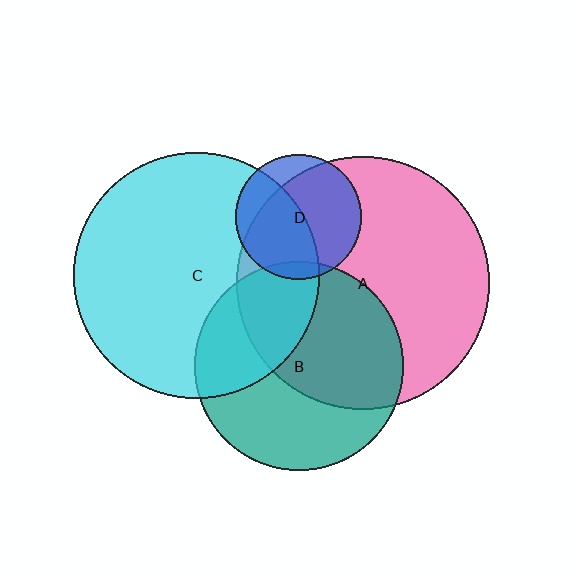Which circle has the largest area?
Circle A (pink).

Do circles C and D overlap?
Yes.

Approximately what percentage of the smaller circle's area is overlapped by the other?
Approximately 50%.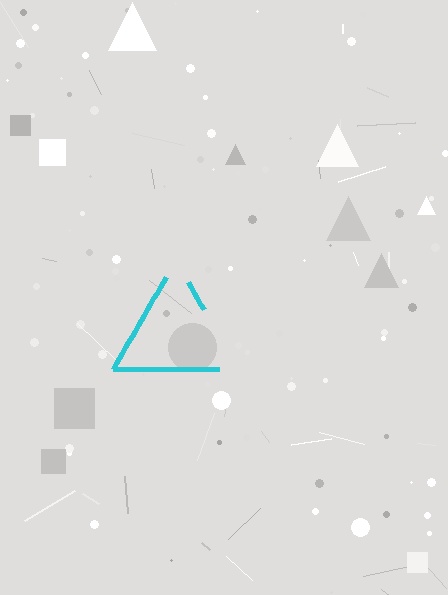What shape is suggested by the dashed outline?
The dashed outline suggests a triangle.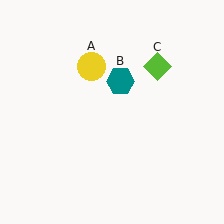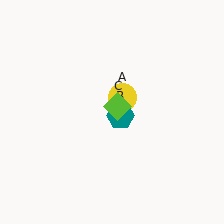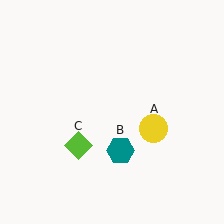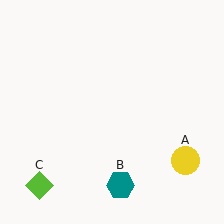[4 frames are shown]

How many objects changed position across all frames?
3 objects changed position: yellow circle (object A), teal hexagon (object B), lime diamond (object C).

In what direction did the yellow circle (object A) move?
The yellow circle (object A) moved down and to the right.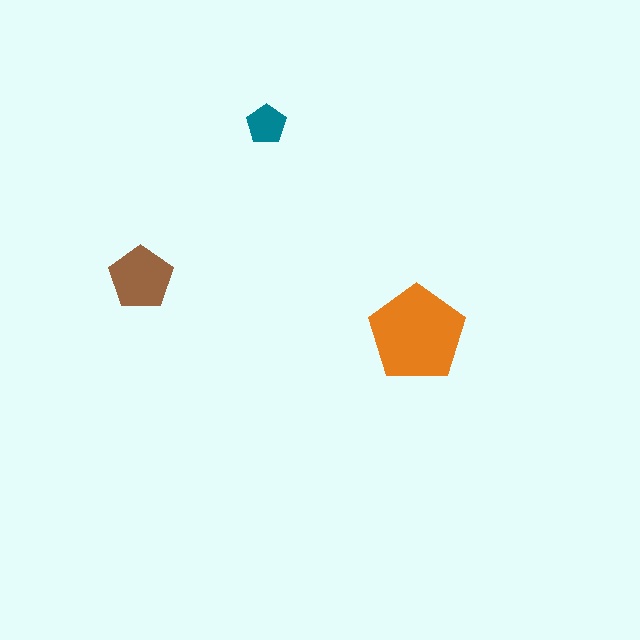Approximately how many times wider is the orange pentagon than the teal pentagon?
About 2.5 times wider.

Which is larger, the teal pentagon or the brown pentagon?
The brown one.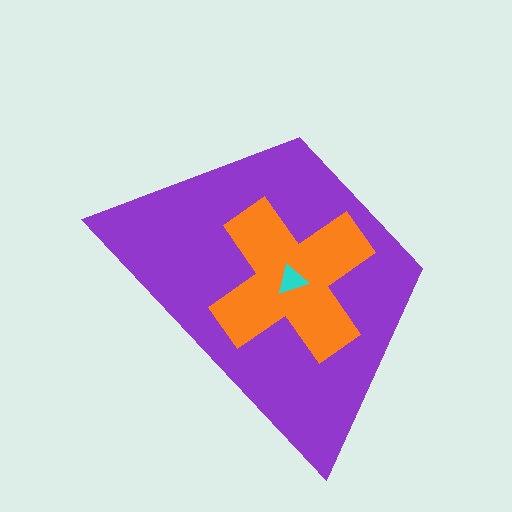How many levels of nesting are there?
3.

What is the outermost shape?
The purple trapezoid.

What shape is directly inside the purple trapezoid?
The orange cross.